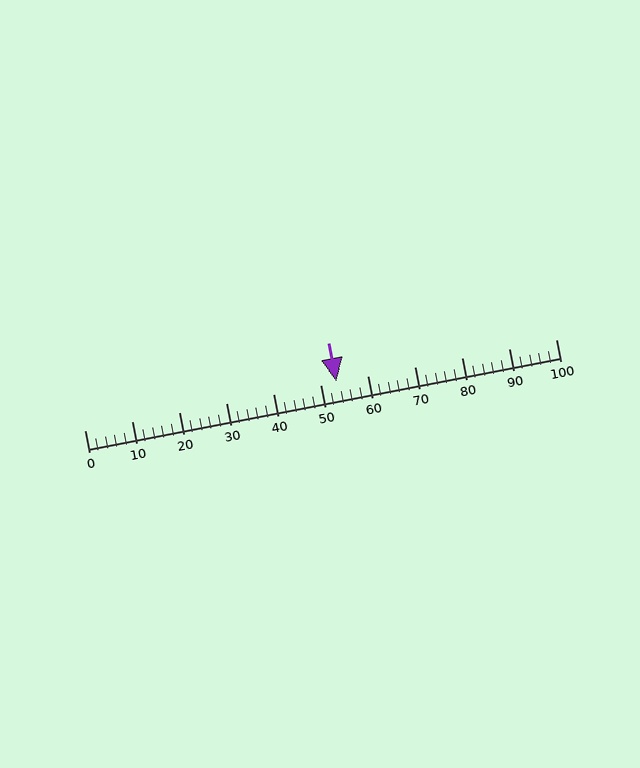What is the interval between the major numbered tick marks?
The major tick marks are spaced 10 units apart.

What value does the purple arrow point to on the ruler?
The purple arrow points to approximately 54.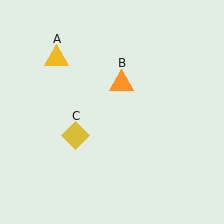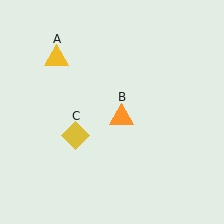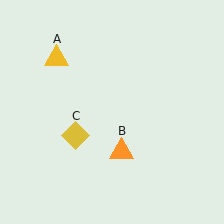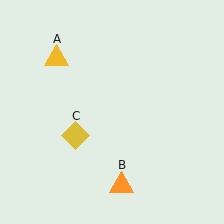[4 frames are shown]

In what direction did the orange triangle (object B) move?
The orange triangle (object B) moved down.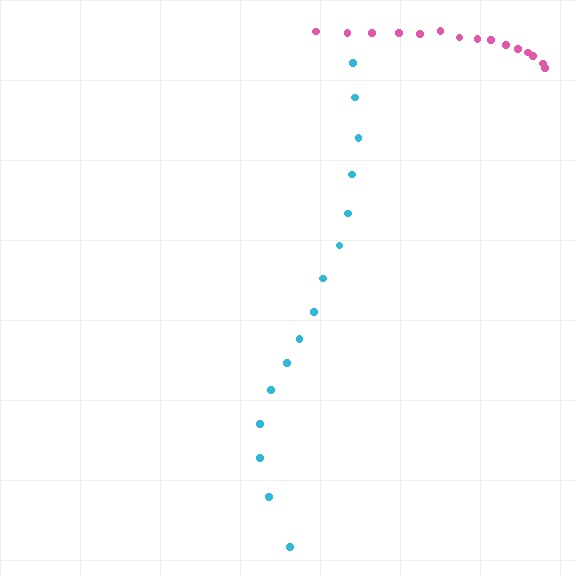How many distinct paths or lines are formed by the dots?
There are 2 distinct paths.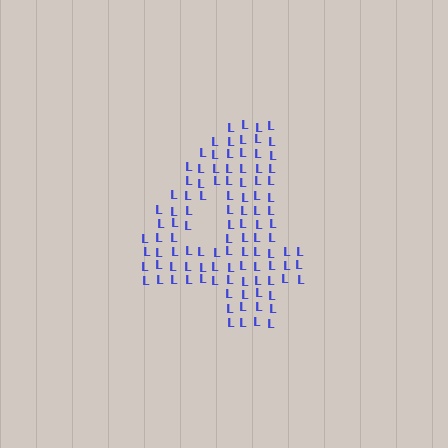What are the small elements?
The small elements are letter L's.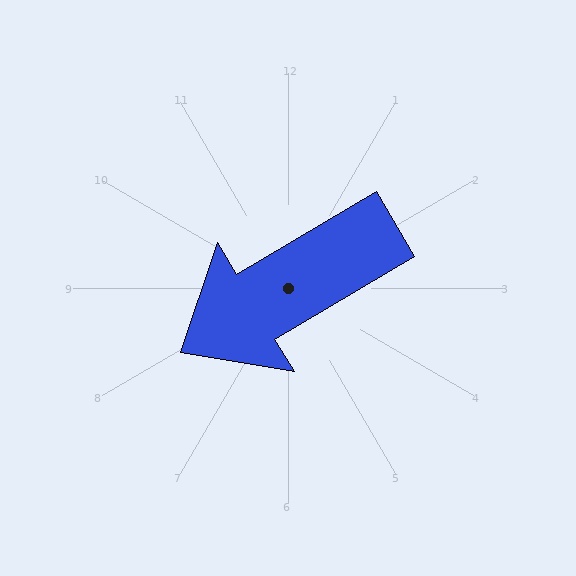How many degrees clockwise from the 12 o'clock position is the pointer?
Approximately 239 degrees.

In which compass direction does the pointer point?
Southwest.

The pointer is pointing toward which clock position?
Roughly 8 o'clock.